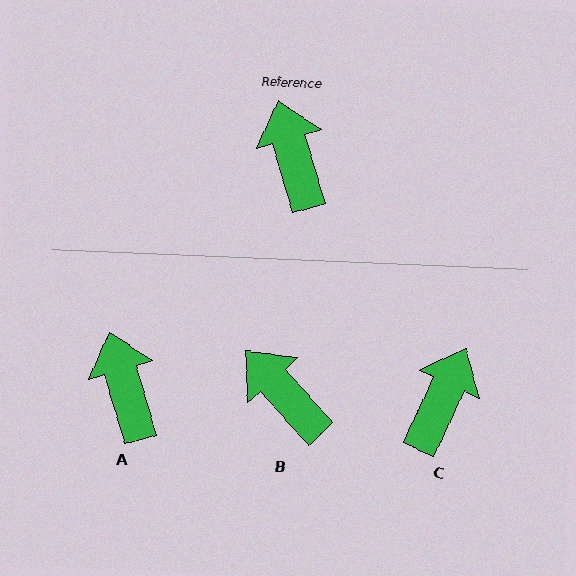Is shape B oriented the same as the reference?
No, it is off by about 26 degrees.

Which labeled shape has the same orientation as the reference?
A.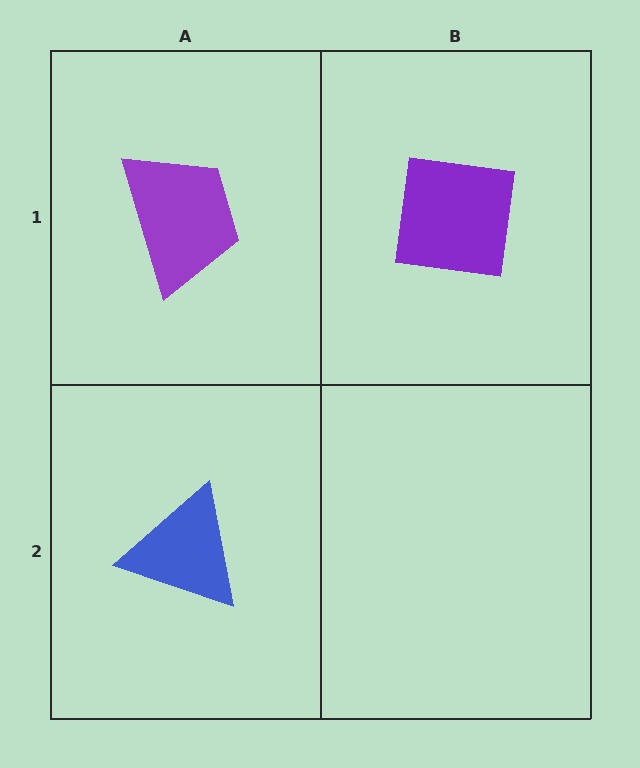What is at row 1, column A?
A purple trapezoid.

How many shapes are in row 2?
1 shape.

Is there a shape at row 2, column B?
No, that cell is empty.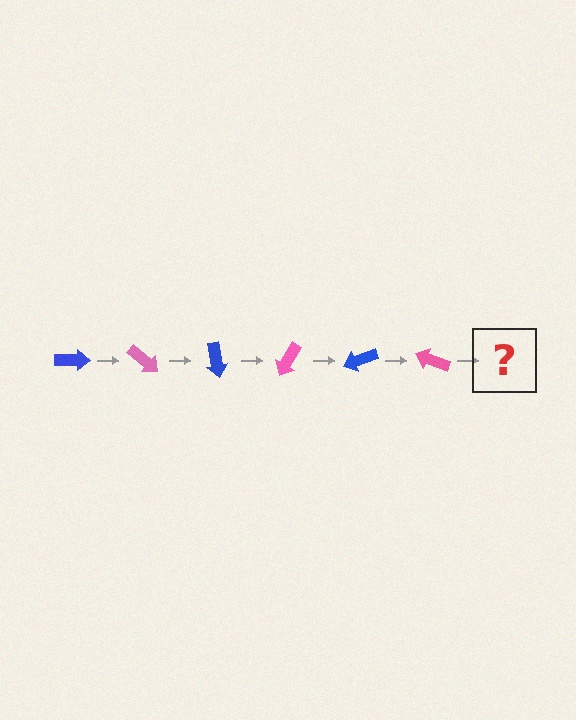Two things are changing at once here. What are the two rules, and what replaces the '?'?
The two rules are that it rotates 40 degrees each step and the color cycles through blue and pink. The '?' should be a blue arrow, rotated 240 degrees from the start.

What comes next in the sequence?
The next element should be a blue arrow, rotated 240 degrees from the start.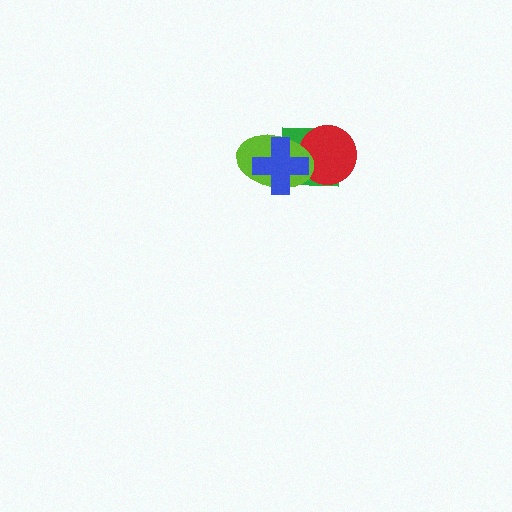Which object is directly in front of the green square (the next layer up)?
The red circle is directly in front of the green square.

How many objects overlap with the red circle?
3 objects overlap with the red circle.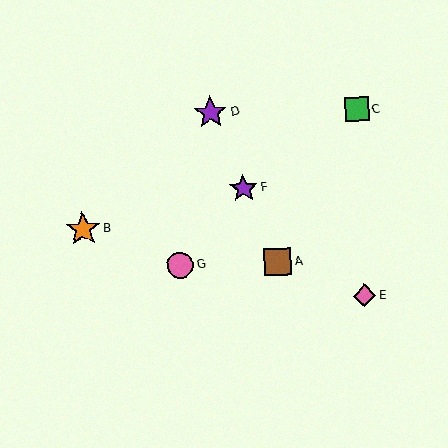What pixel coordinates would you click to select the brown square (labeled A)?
Click at (277, 262) to select the brown square A.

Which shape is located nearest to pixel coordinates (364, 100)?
The green square (labeled C) at (357, 109) is nearest to that location.